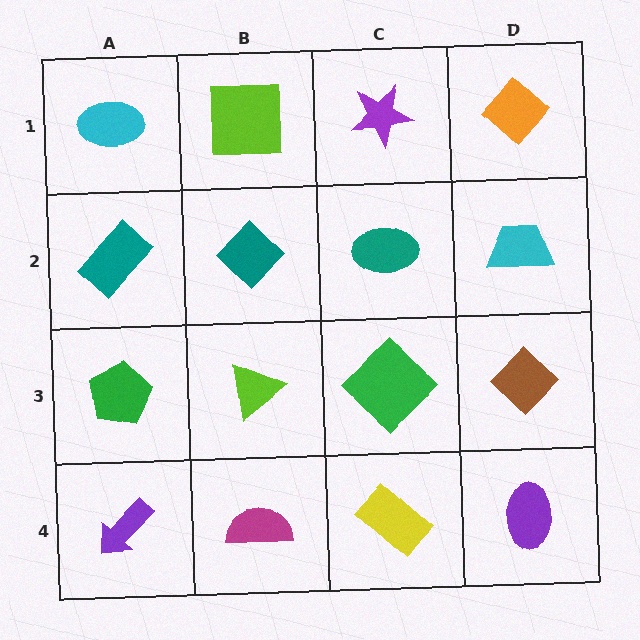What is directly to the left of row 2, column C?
A teal diamond.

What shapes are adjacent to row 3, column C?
A teal ellipse (row 2, column C), a yellow rectangle (row 4, column C), a lime triangle (row 3, column B), a brown diamond (row 3, column D).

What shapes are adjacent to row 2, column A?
A cyan ellipse (row 1, column A), a green pentagon (row 3, column A), a teal diamond (row 2, column B).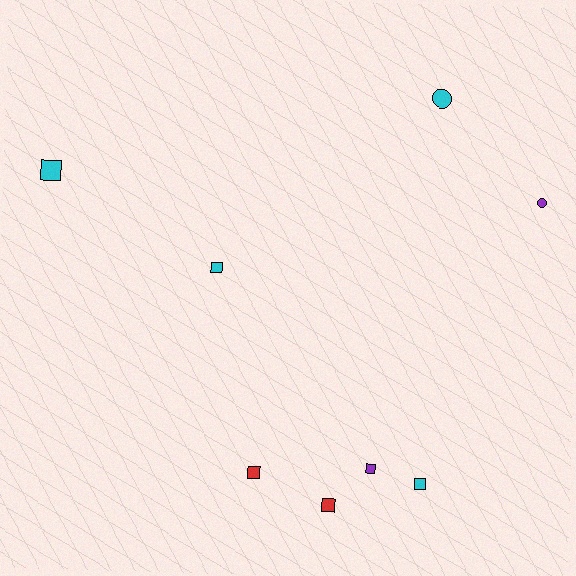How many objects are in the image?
There are 8 objects.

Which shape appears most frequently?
Square, with 6 objects.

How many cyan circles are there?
There is 1 cyan circle.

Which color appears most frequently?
Cyan, with 4 objects.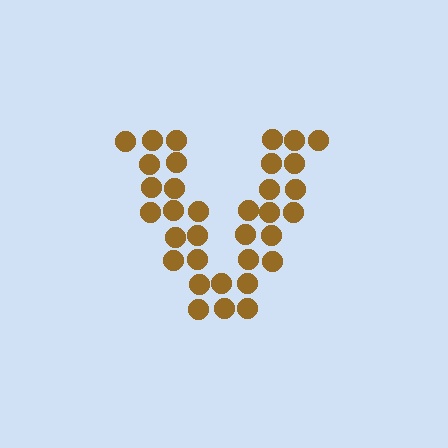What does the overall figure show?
The overall figure shows the letter V.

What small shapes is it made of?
It is made of small circles.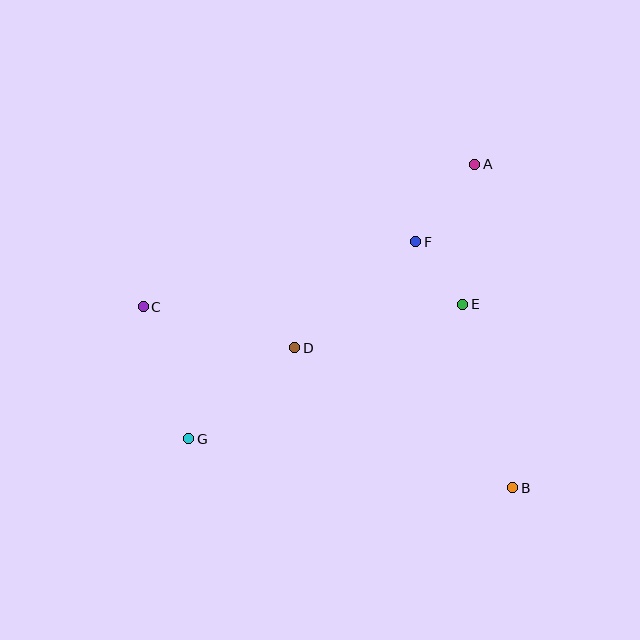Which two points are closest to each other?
Points E and F are closest to each other.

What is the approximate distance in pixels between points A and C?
The distance between A and C is approximately 361 pixels.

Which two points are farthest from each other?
Points B and C are farthest from each other.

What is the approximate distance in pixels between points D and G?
The distance between D and G is approximately 140 pixels.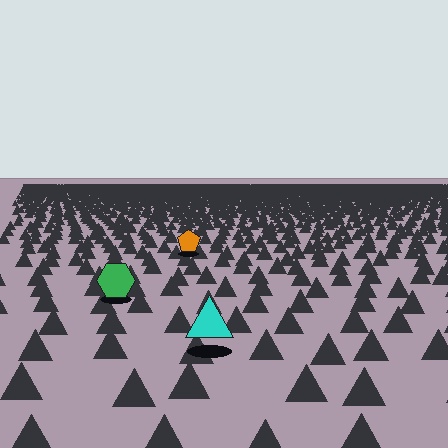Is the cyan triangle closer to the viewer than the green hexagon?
Yes. The cyan triangle is closer — you can tell from the texture gradient: the ground texture is coarser near it.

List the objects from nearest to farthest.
From nearest to farthest: the cyan triangle, the green hexagon, the orange pentagon.